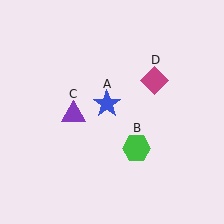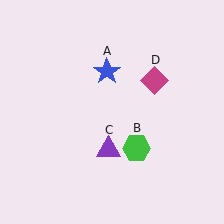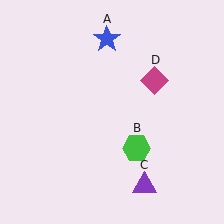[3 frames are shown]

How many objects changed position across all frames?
2 objects changed position: blue star (object A), purple triangle (object C).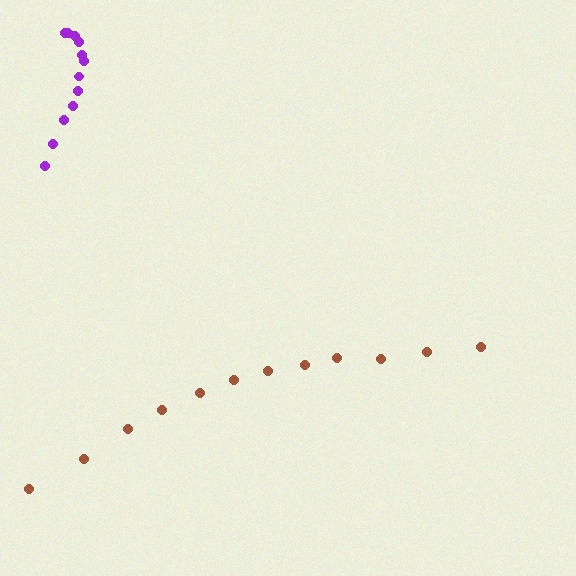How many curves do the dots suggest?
There are 2 distinct paths.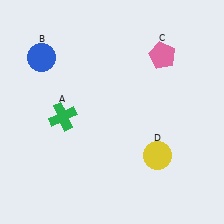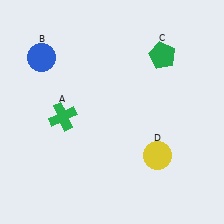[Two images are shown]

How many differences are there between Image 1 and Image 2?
There is 1 difference between the two images.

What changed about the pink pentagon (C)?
In Image 1, C is pink. In Image 2, it changed to green.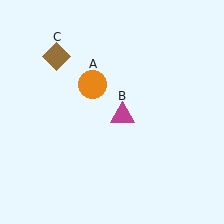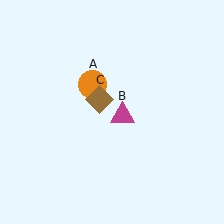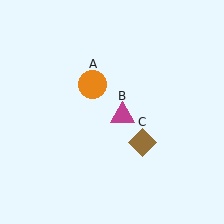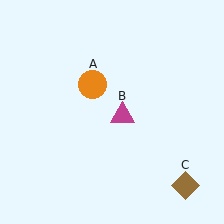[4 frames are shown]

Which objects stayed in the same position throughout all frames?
Orange circle (object A) and magenta triangle (object B) remained stationary.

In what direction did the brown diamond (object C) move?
The brown diamond (object C) moved down and to the right.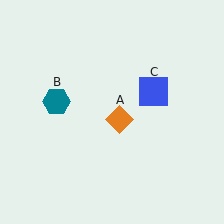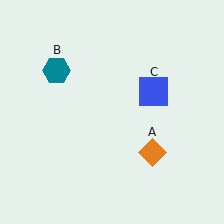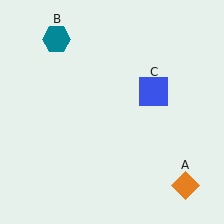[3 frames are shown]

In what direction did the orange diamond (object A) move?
The orange diamond (object A) moved down and to the right.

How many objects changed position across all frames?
2 objects changed position: orange diamond (object A), teal hexagon (object B).